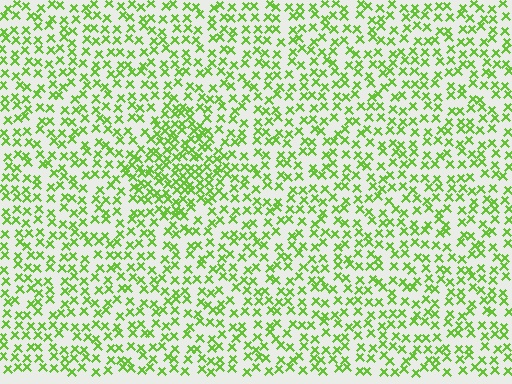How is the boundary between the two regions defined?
The boundary is defined by a change in element density (approximately 1.8x ratio). All elements are the same color, size, and shape.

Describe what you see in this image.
The image contains small lime elements arranged at two different densities. A diamond-shaped region is visible where the elements are more densely packed than the surrounding area.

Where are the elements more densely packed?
The elements are more densely packed inside the diamond boundary.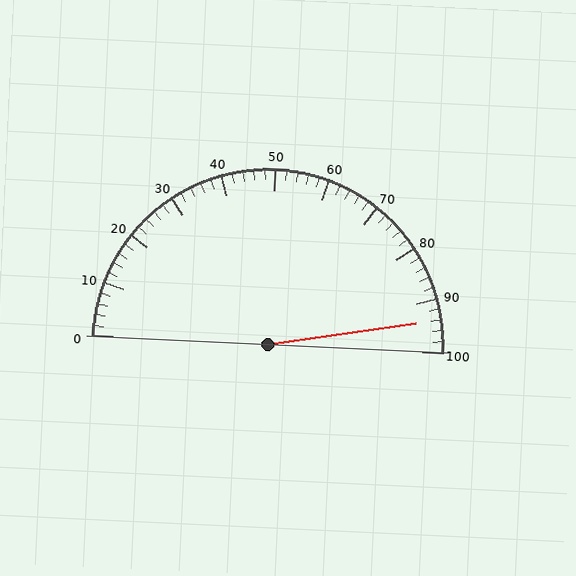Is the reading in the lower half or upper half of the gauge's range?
The reading is in the upper half of the range (0 to 100).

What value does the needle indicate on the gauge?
The needle indicates approximately 94.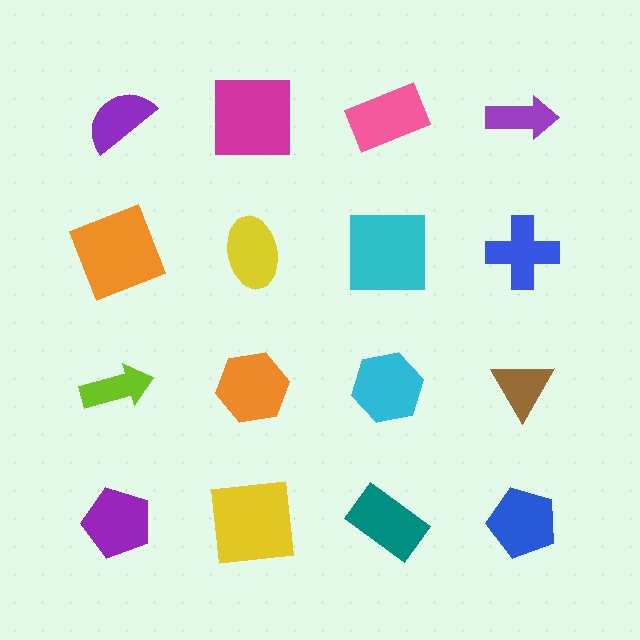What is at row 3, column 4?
A brown triangle.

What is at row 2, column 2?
A yellow ellipse.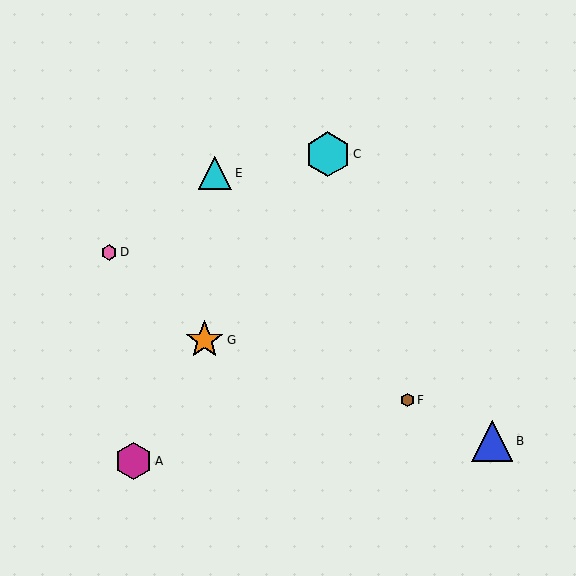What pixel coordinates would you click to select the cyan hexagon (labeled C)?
Click at (328, 154) to select the cyan hexagon C.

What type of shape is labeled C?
Shape C is a cyan hexagon.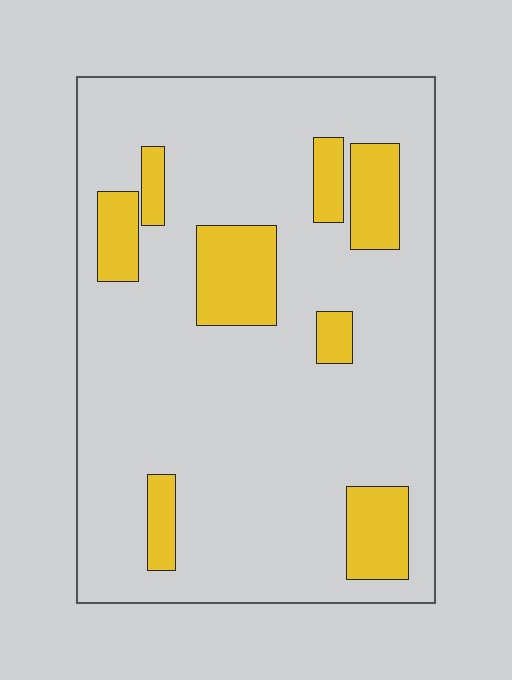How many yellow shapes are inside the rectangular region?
8.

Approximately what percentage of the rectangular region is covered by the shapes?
Approximately 15%.